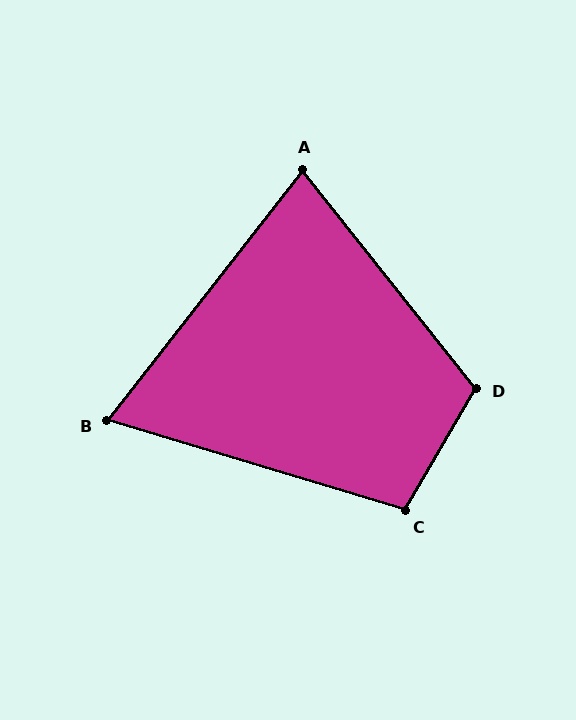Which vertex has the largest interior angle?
D, at approximately 111 degrees.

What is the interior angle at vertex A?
Approximately 77 degrees (acute).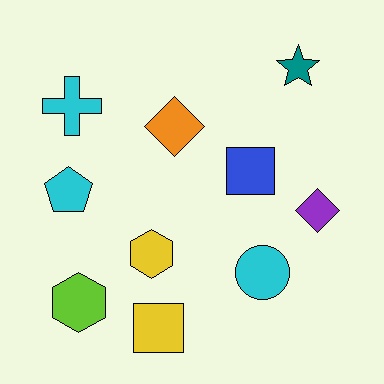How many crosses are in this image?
There is 1 cross.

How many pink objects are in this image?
There are no pink objects.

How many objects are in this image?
There are 10 objects.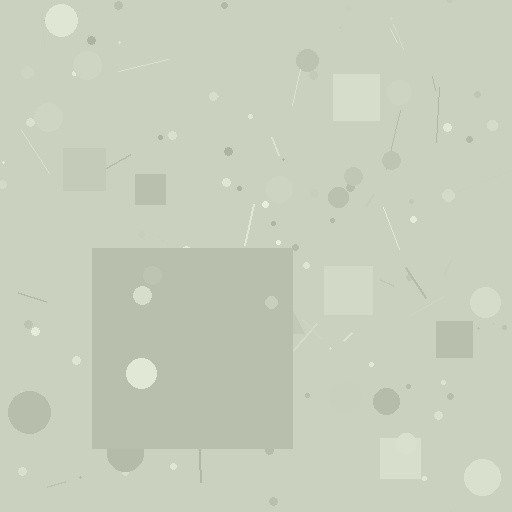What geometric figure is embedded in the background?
A square is embedded in the background.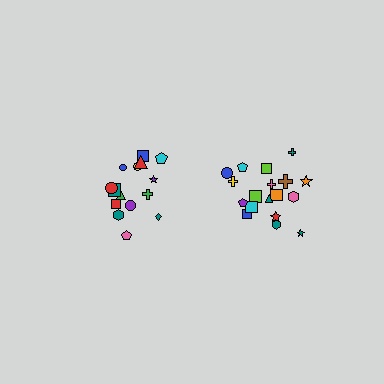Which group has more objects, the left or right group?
The right group.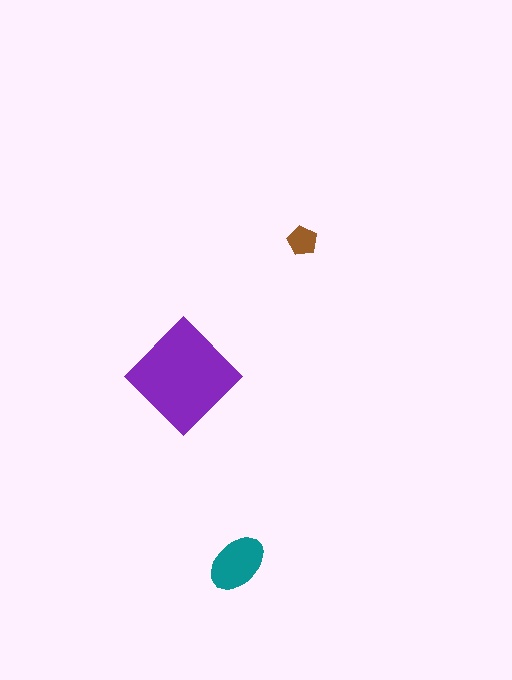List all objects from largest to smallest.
The purple diamond, the teal ellipse, the brown pentagon.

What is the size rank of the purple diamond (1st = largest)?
1st.